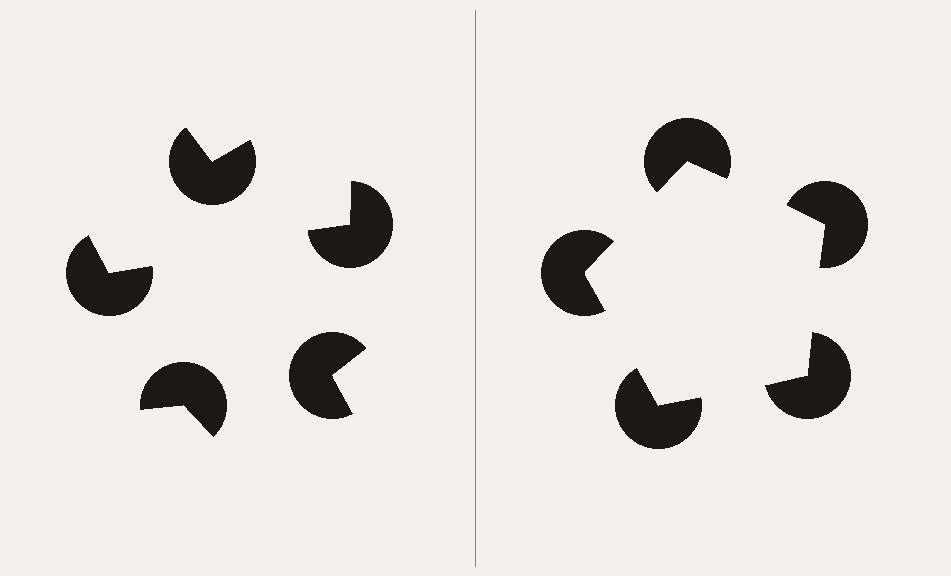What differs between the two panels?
The pac-man discs are positioned identically on both sides; only the wedge orientations differ. On the right they align to a pentagon; on the left they are misaligned.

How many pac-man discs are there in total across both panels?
10 — 5 on each side.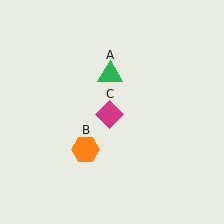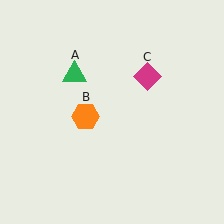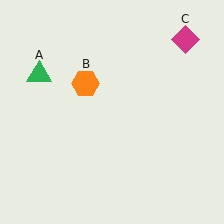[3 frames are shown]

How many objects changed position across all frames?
3 objects changed position: green triangle (object A), orange hexagon (object B), magenta diamond (object C).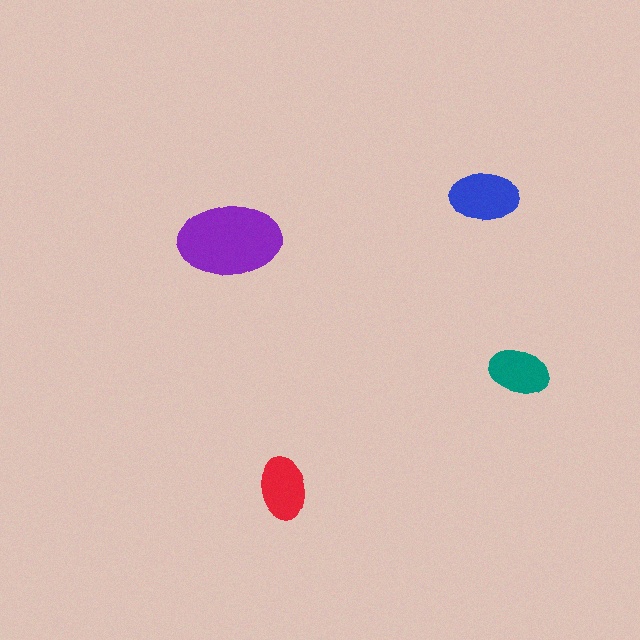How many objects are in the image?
There are 4 objects in the image.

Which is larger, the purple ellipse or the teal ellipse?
The purple one.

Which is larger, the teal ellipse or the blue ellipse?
The blue one.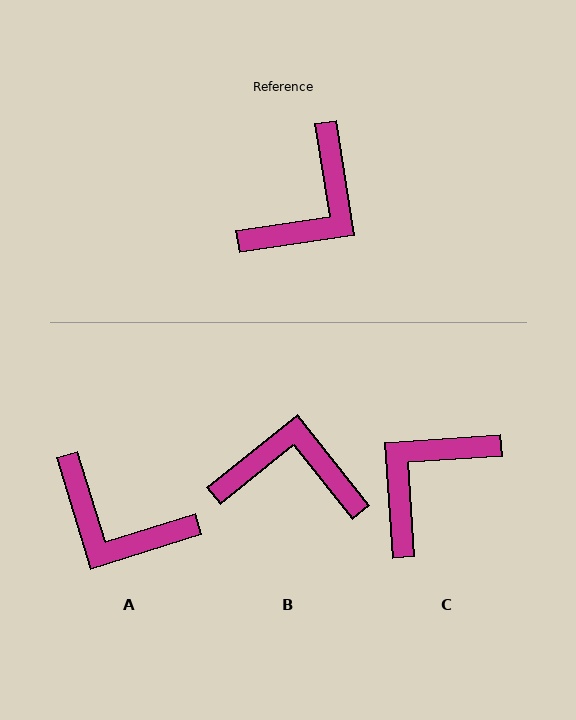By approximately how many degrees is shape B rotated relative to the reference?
Approximately 120 degrees counter-clockwise.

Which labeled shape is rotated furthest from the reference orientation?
C, about 175 degrees away.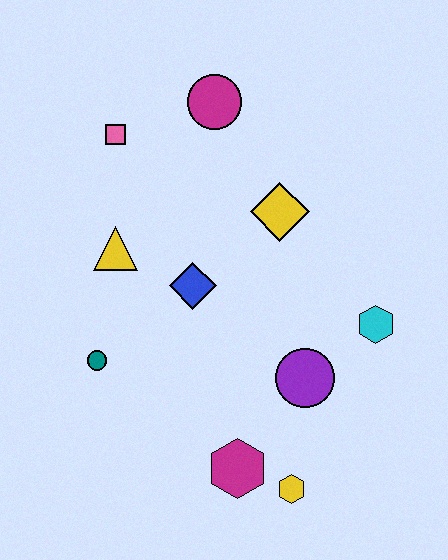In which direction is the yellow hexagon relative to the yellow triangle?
The yellow hexagon is below the yellow triangle.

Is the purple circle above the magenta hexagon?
Yes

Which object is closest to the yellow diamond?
The blue diamond is closest to the yellow diamond.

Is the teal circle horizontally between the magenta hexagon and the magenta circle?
No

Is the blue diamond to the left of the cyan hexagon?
Yes